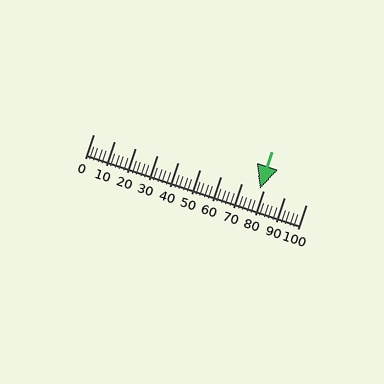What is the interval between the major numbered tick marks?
The major tick marks are spaced 10 units apart.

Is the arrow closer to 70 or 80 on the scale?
The arrow is closer to 80.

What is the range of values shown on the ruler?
The ruler shows values from 0 to 100.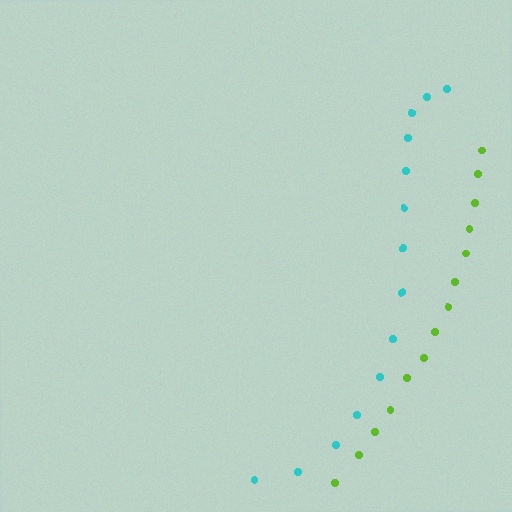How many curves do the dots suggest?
There are 2 distinct paths.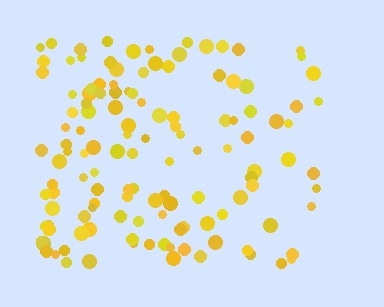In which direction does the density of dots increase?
From right to left, with the left side densest.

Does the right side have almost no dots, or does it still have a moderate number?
Still a moderate number, just noticeably fewer than the left.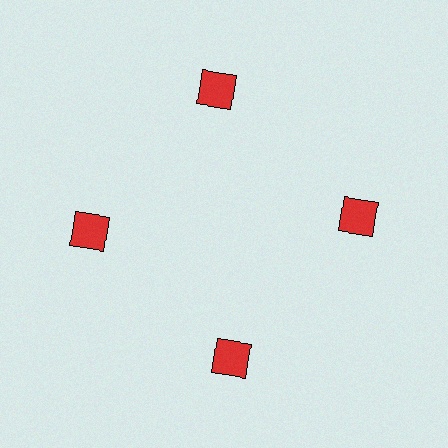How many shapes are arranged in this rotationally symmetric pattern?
There are 4 shapes, arranged in 4 groups of 1.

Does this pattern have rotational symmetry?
Yes, this pattern has 4-fold rotational symmetry. It looks the same after rotating 90 degrees around the center.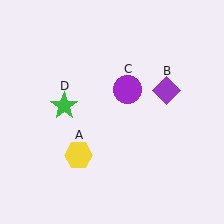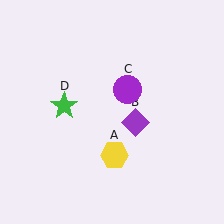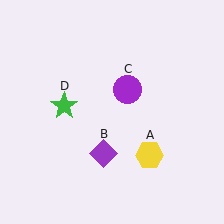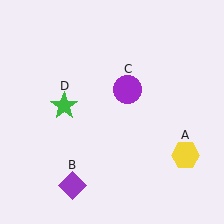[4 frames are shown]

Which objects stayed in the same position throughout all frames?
Purple circle (object C) and green star (object D) remained stationary.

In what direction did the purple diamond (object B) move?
The purple diamond (object B) moved down and to the left.